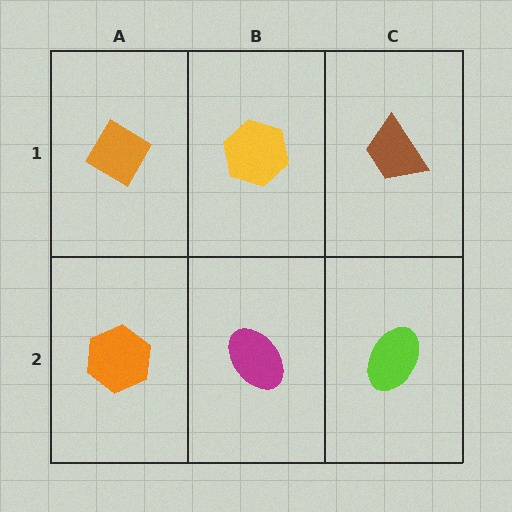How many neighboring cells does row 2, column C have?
2.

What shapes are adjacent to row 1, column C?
A lime ellipse (row 2, column C), a yellow hexagon (row 1, column B).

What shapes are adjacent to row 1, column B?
A magenta ellipse (row 2, column B), an orange diamond (row 1, column A), a brown trapezoid (row 1, column C).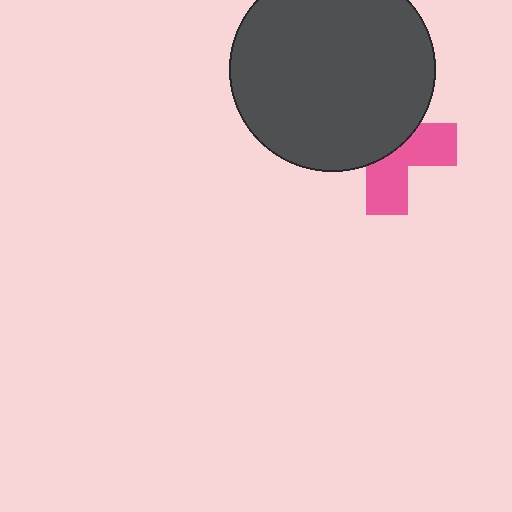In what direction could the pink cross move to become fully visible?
The pink cross could move down. That would shift it out from behind the dark gray circle entirely.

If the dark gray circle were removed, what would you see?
You would see the complete pink cross.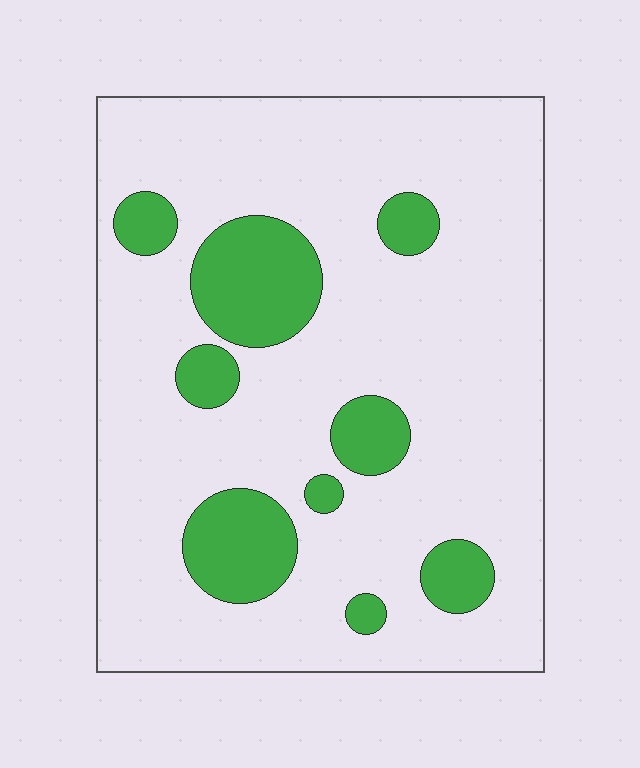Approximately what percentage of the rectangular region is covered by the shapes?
Approximately 20%.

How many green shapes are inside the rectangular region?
9.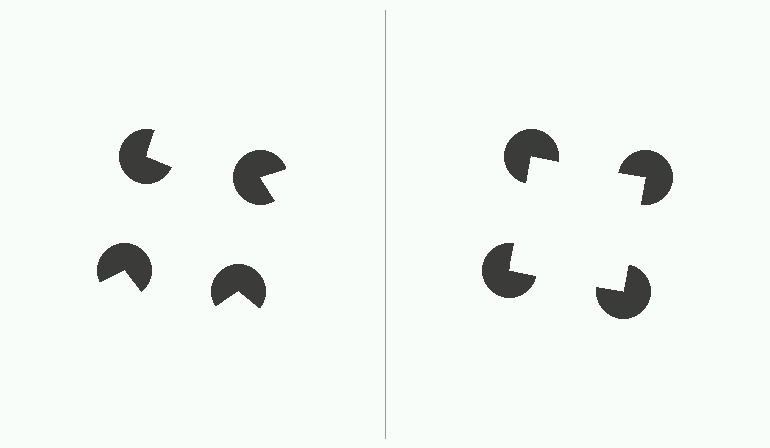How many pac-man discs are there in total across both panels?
8 — 4 on each side.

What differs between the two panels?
The pac-man discs are positioned identically on both sides; only the wedge orientations differ. On the right they align to a square; on the left they are misaligned.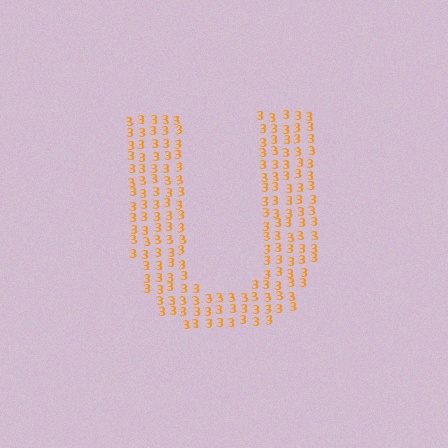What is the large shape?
The large shape is the letter U.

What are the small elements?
The small elements are digit 3's.